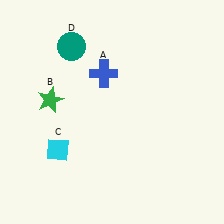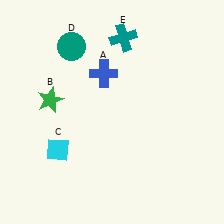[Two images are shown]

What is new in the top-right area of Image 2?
A teal cross (E) was added in the top-right area of Image 2.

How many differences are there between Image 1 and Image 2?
There is 1 difference between the two images.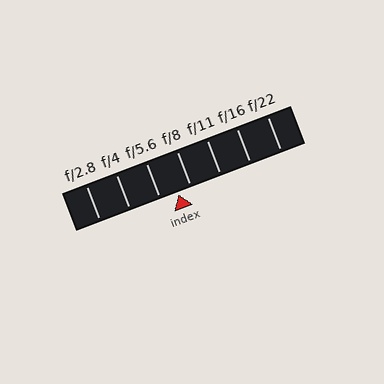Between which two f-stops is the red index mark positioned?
The index mark is between f/5.6 and f/8.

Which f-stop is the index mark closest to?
The index mark is closest to f/8.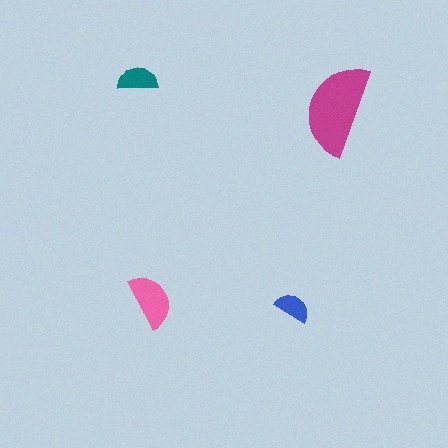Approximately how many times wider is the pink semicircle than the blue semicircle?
About 1.5 times wider.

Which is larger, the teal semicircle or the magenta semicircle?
The magenta one.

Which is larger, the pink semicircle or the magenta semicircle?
The magenta one.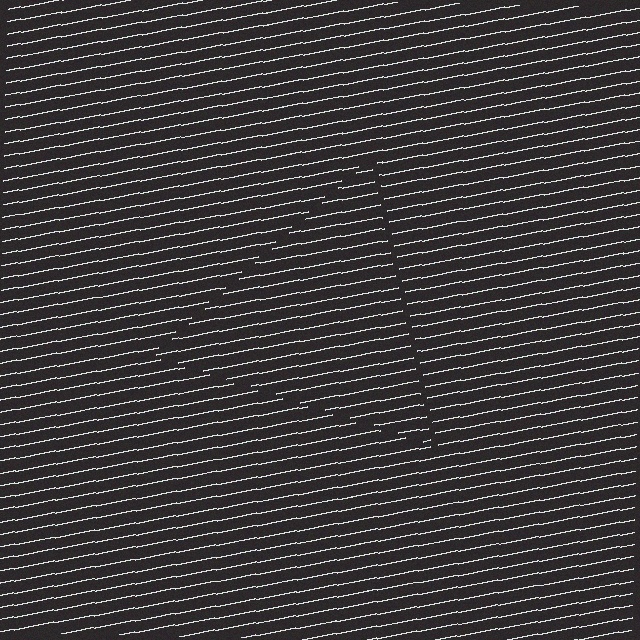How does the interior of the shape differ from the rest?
The interior of the shape contains the same grating, shifted by half a period — the contour is defined by the phase discontinuity where line-ends from the inner and outer gratings abut.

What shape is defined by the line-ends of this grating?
An illusory triangle. The interior of the shape contains the same grating, shifted by half a period — the contour is defined by the phase discontinuity where line-ends from the inner and outer gratings abut.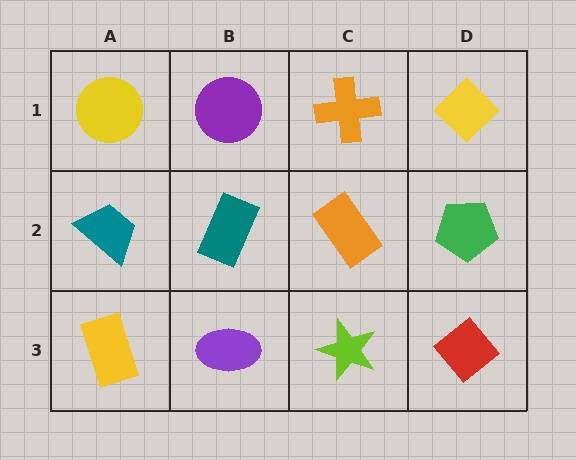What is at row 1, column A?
A yellow circle.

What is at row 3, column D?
A red diamond.